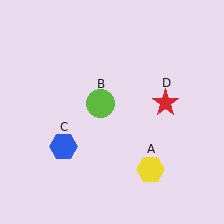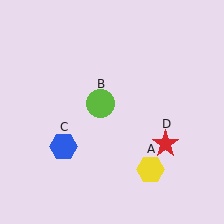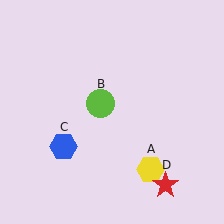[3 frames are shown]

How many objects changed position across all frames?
1 object changed position: red star (object D).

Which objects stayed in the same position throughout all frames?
Yellow hexagon (object A) and lime circle (object B) and blue hexagon (object C) remained stationary.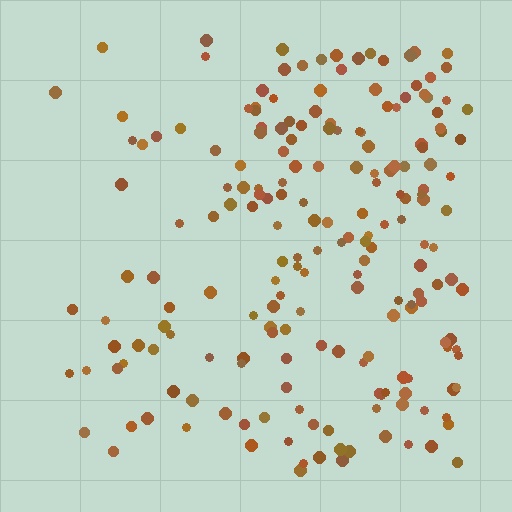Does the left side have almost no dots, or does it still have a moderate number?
Still a moderate number, just noticeably fewer than the right.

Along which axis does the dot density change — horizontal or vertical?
Horizontal.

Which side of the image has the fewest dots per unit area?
The left.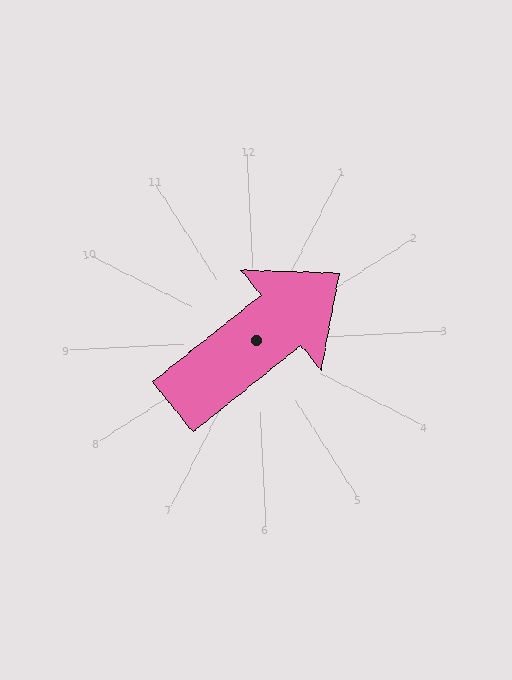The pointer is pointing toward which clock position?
Roughly 2 o'clock.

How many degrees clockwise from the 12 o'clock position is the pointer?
Approximately 54 degrees.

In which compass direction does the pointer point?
Northeast.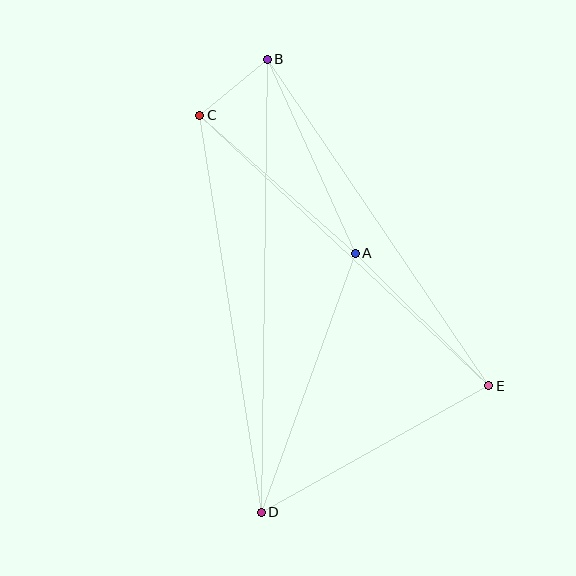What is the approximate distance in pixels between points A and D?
The distance between A and D is approximately 276 pixels.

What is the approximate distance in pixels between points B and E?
The distance between B and E is approximately 395 pixels.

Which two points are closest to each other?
Points B and C are closest to each other.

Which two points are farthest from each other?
Points B and D are farthest from each other.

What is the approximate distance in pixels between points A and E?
The distance between A and E is approximately 188 pixels.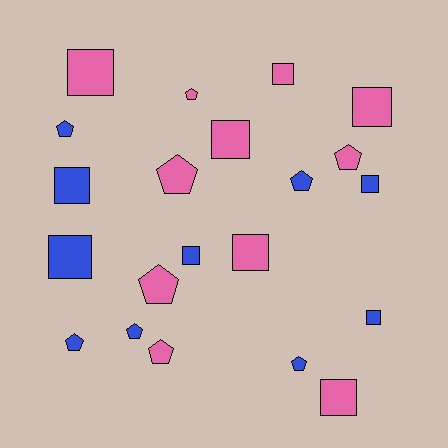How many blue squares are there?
There are 5 blue squares.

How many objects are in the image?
There are 21 objects.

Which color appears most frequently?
Pink, with 11 objects.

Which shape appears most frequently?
Square, with 11 objects.